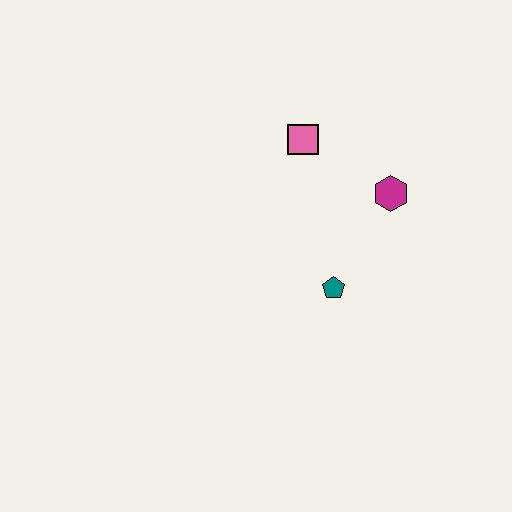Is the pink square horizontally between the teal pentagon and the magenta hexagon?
No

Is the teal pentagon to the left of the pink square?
No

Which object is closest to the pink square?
The magenta hexagon is closest to the pink square.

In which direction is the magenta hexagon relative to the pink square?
The magenta hexagon is to the right of the pink square.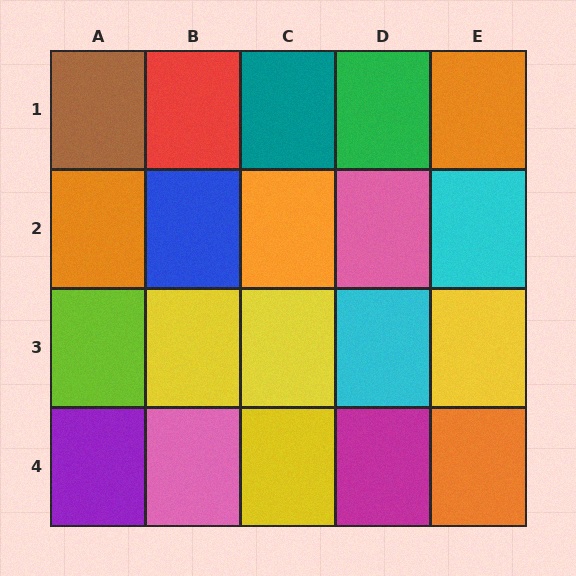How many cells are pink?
2 cells are pink.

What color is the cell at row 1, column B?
Red.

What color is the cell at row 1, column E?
Orange.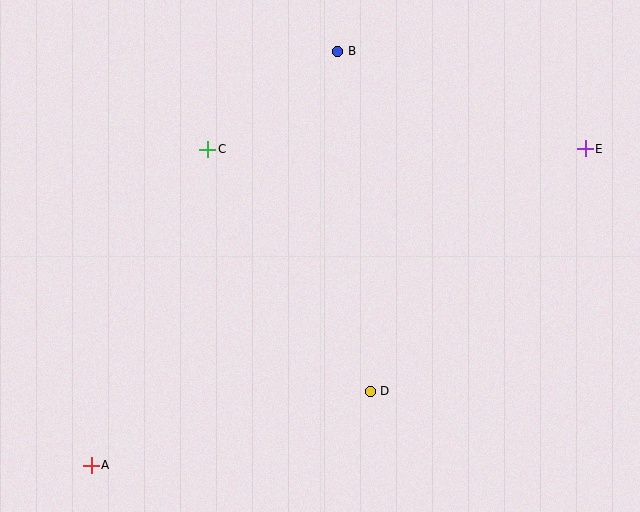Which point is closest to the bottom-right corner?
Point D is closest to the bottom-right corner.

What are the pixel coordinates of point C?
Point C is at (208, 149).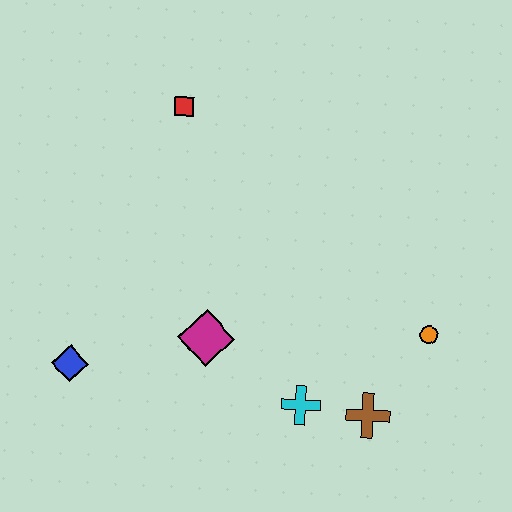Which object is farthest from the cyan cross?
The red square is farthest from the cyan cross.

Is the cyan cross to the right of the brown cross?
No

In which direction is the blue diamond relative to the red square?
The blue diamond is below the red square.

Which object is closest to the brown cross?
The cyan cross is closest to the brown cross.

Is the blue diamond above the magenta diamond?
No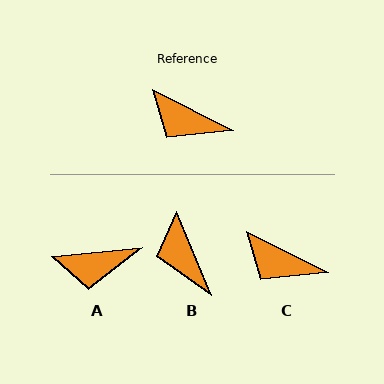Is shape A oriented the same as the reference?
No, it is off by about 33 degrees.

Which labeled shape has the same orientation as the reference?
C.